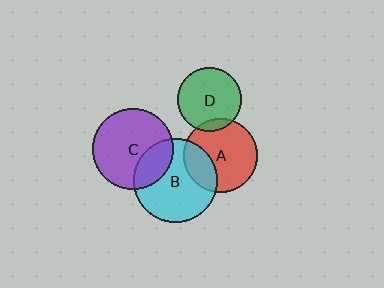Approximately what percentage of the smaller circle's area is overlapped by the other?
Approximately 25%.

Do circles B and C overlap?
Yes.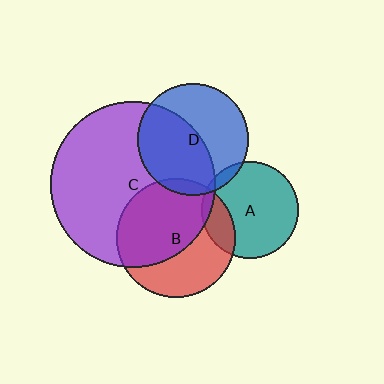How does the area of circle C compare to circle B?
Approximately 1.9 times.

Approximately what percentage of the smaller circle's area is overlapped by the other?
Approximately 50%.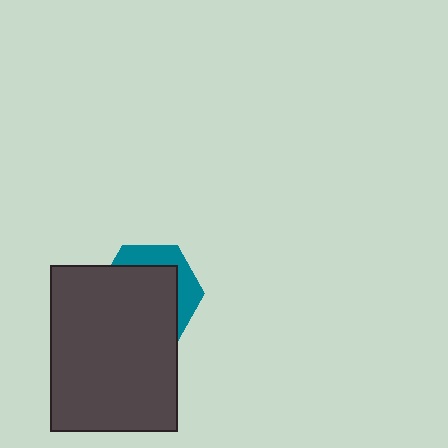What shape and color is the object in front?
The object in front is a dark gray rectangle.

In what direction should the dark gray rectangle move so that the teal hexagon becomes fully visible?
The dark gray rectangle should move toward the lower-left. That is the shortest direction to clear the overlap and leave the teal hexagon fully visible.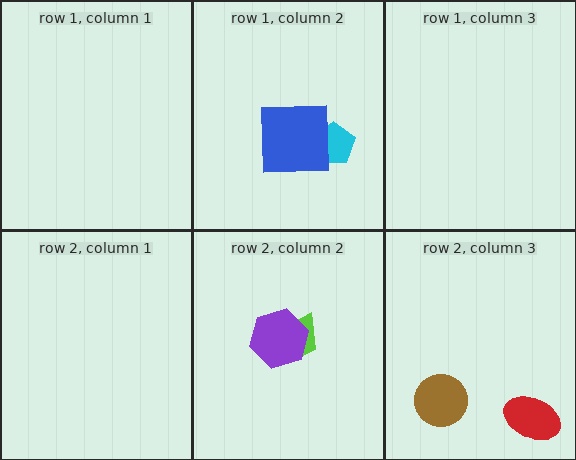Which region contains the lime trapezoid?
The row 2, column 2 region.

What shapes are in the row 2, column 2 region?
The lime trapezoid, the purple hexagon.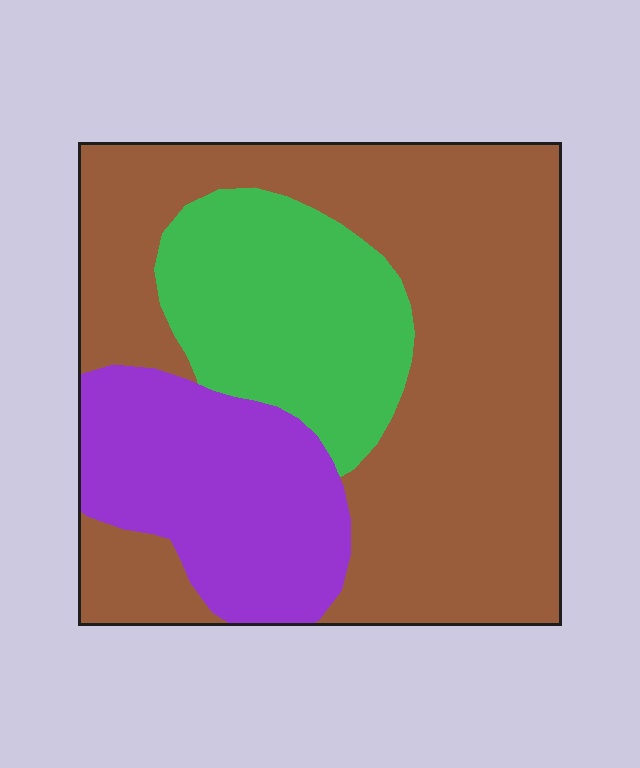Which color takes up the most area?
Brown, at roughly 60%.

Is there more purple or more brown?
Brown.